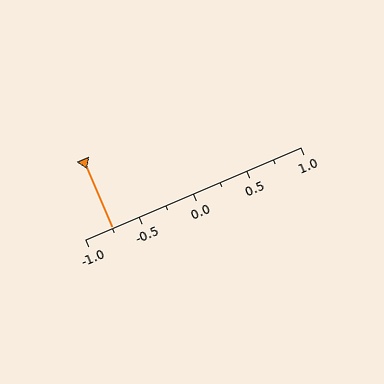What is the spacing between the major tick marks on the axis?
The major ticks are spaced 0.5 apart.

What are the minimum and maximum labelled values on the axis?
The axis runs from -1.0 to 1.0.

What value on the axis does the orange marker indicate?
The marker indicates approximately -0.75.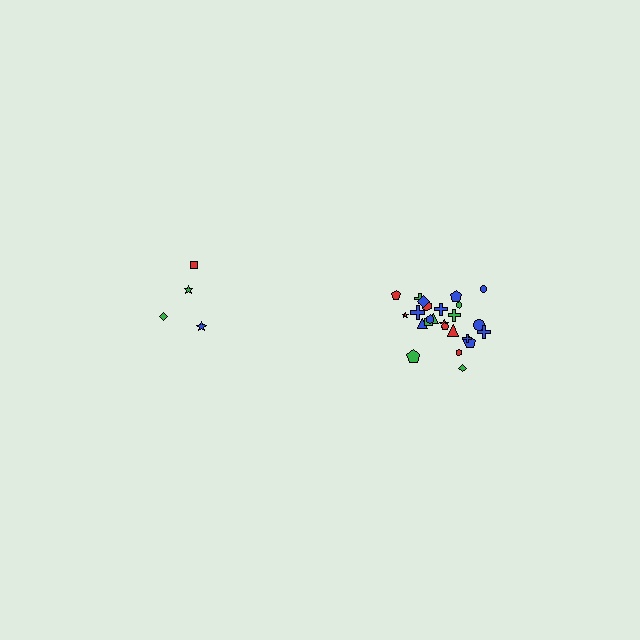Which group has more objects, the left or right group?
The right group.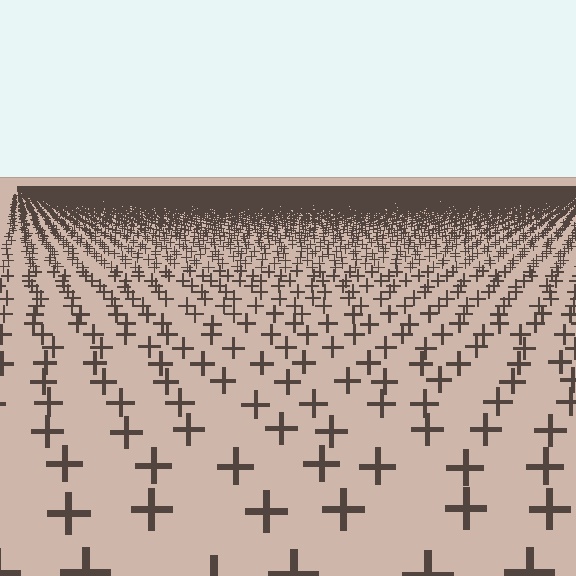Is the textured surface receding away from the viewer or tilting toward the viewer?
The surface is receding away from the viewer. Texture elements get smaller and denser toward the top.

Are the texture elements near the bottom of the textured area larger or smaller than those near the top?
Larger. Near the bottom, elements are closer to the viewer and appear at a bigger on-screen size.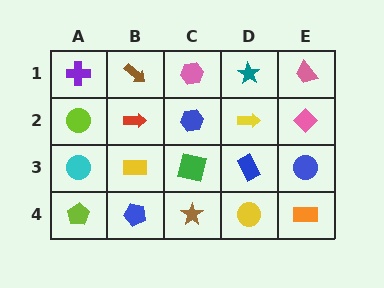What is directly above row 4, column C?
A green square.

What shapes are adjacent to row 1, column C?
A blue hexagon (row 2, column C), a brown arrow (row 1, column B), a teal star (row 1, column D).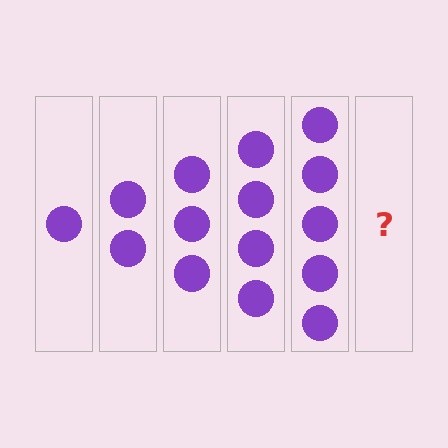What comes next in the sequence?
The next element should be 6 circles.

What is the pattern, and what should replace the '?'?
The pattern is that each step adds one more circle. The '?' should be 6 circles.